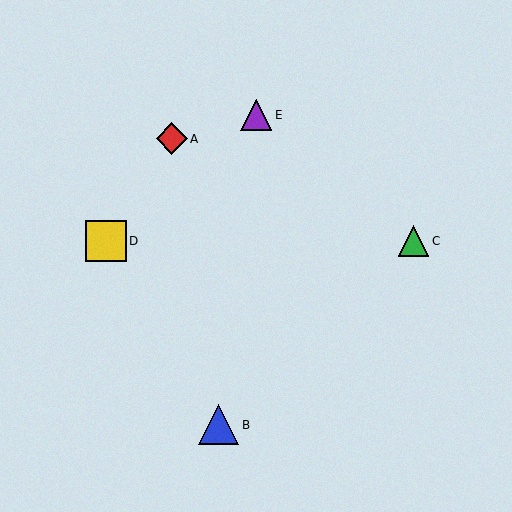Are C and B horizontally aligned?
No, C is at y≈241 and B is at y≈425.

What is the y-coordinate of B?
Object B is at y≈425.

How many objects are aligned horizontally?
2 objects (C, D) are aligned horizontally.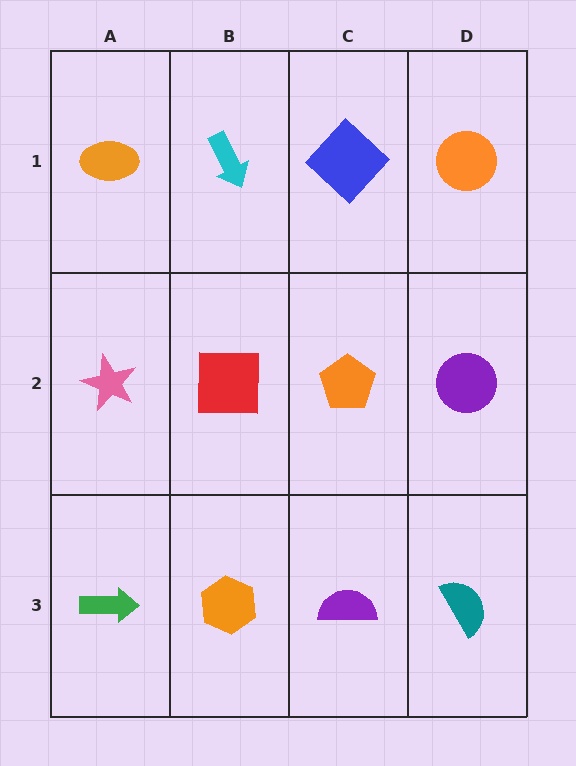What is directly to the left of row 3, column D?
A purple semicircle.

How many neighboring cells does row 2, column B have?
4.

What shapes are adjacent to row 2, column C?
A blue diamond (row 1, column C), a purple semicircle (row 3, column C), a red square (row 2, column B), a purple circle (row 2, column D).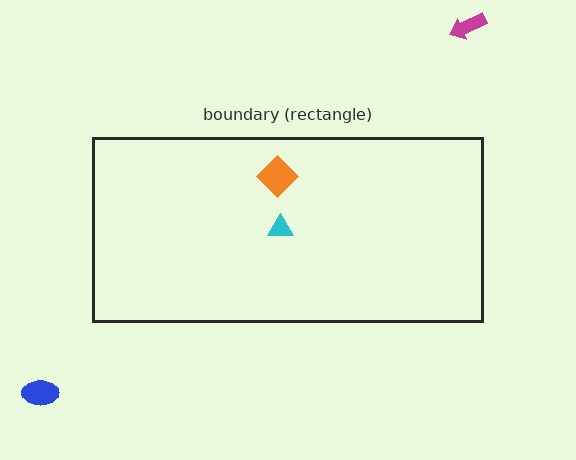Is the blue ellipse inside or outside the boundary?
Outside.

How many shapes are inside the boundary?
2 inside, 2 outside.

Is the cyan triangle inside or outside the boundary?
Inside.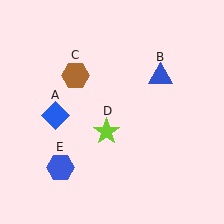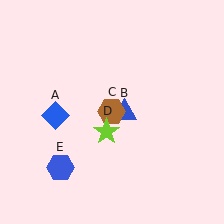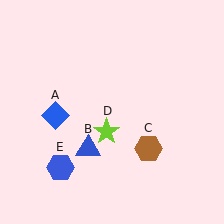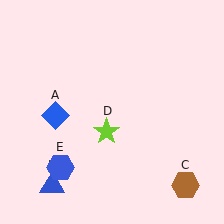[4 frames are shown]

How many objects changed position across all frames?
2 objects changed position: blue triangle (object B), brown hexagon (object C).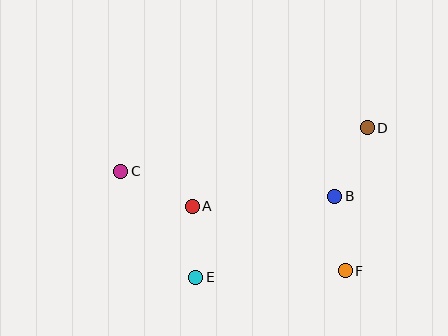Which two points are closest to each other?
Points A and E are closest to each other.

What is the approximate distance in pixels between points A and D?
The distance between A and D is approximately 192 pixels.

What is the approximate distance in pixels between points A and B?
The distance between A and B is approximately 143 pixels.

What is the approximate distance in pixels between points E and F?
The distance between E and F is approximately 149 pixels.